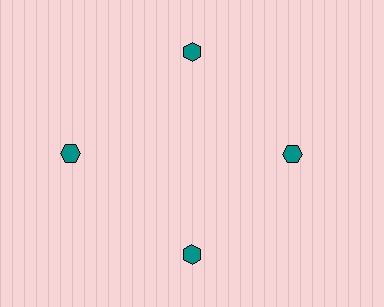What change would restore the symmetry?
The symmetry would be restored by moving it inward, back onto the ring so that all 4 hexagons sit at equal angles and equal distance from the center.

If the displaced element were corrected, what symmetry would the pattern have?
It would have 4-fold rotational symmetry — the pattern would map onto itself every 90 degrees.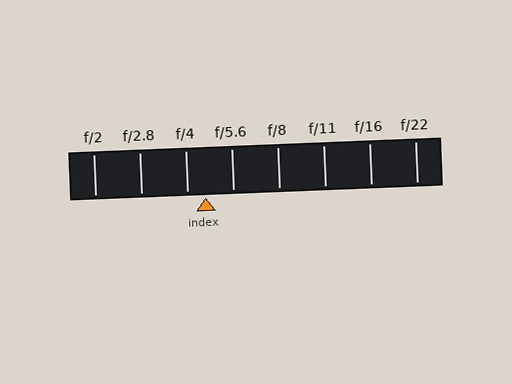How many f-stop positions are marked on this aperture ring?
There are 8 f-stop positions marked.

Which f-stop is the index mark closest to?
The index mark is closest to f/4.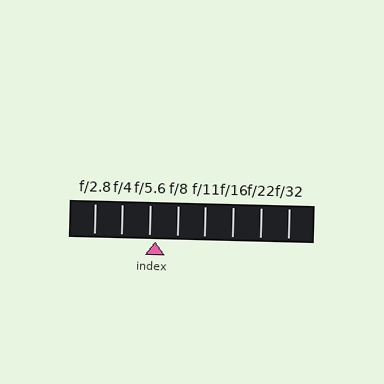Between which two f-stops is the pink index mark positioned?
The index mark is between f/5.6 and f/8.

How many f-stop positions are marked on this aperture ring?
There are 8 f-stop positions marked.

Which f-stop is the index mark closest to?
The index mark is closest to f/5.6.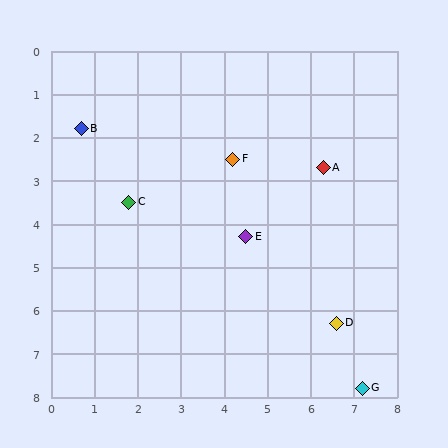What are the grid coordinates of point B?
Point B is at approximately (0.7, 1.8).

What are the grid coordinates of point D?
Point D is at approximately (6.6, 6.3).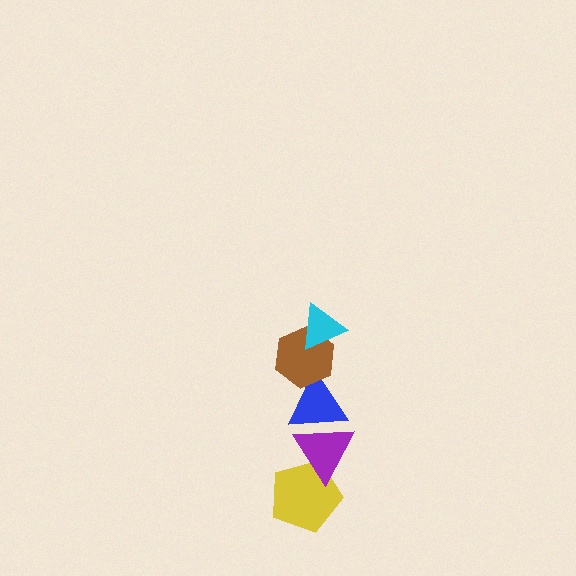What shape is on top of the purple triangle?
The blue triangle is on top of the purple triangle.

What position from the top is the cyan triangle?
The cyan triangle is 1st from the top.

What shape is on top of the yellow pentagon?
The purple triangle is on top of the yellow pentagon.